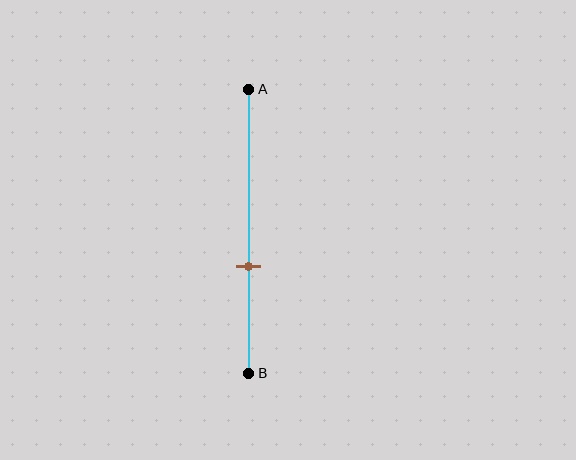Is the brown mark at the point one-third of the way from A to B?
No, the mark is at about 65% from A, not at the 33% one-third point.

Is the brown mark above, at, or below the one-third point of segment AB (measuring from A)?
The brown mark is below the one-third point of segment AB.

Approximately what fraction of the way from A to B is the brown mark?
The brown mark is approximately 65% of the way from A to B.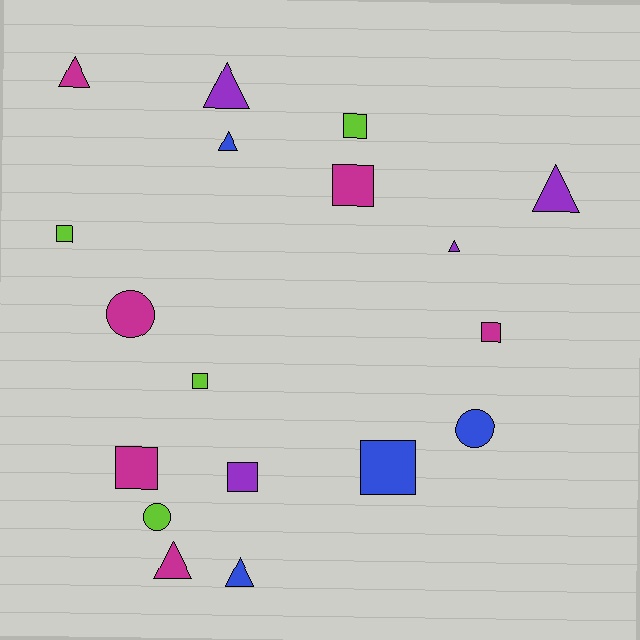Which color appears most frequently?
Magenta, with 6 objects.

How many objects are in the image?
There are 18 objects.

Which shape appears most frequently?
Square, with 8 objects.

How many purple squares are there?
There is 1 purple square.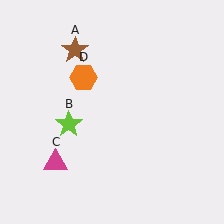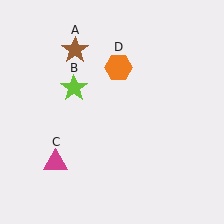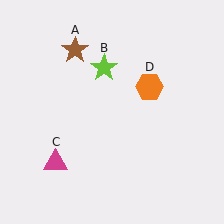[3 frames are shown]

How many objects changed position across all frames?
2 objects changed position: lime star (object B), orange hexagon (object D).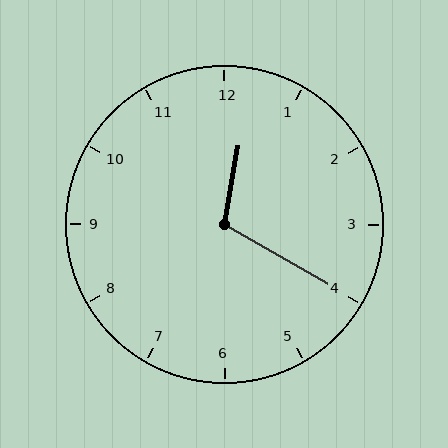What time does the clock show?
12:20.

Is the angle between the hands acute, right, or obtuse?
It is obtuse.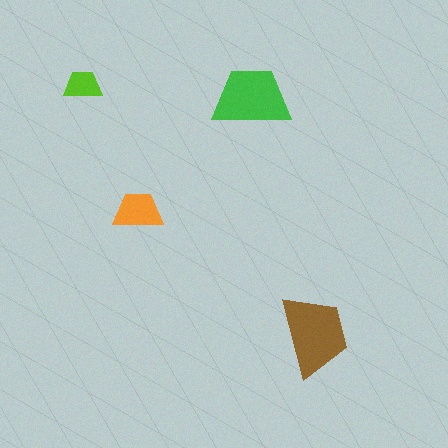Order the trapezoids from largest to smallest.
the brown one, the green one, the orange one, the lime one.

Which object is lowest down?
The brown trapezoid is bottommost.